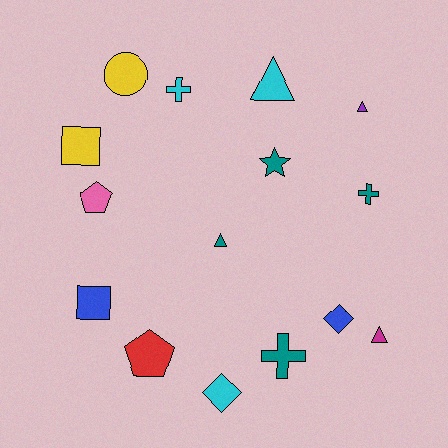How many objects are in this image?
There are 15 objects.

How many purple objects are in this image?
There is 1 purple object.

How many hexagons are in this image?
There are no hexagons.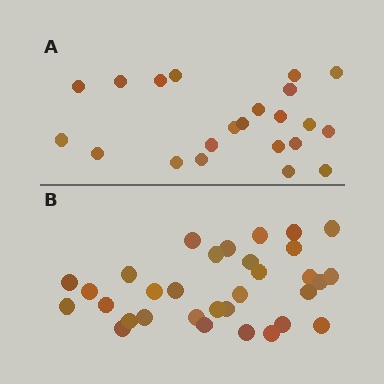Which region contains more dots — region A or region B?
Region B (the bottom region) has more dots.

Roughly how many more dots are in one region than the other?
Region B has roughly 10 or so more dots than region A.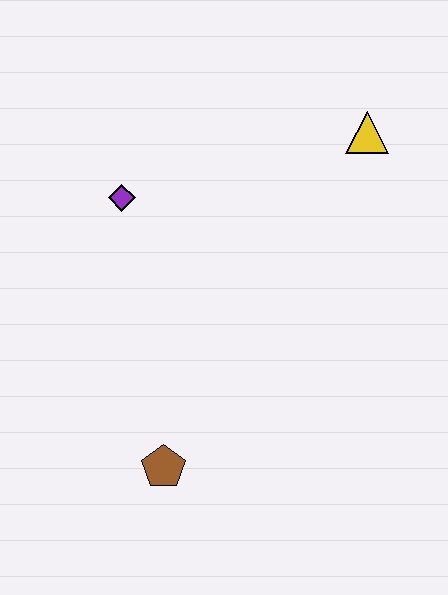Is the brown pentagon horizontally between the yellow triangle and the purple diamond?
Yes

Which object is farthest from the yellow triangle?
The brown pentagon is farthest from the yellow triangle.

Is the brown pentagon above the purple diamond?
No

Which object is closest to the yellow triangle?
The purple diamond is closest to the yellow triangle.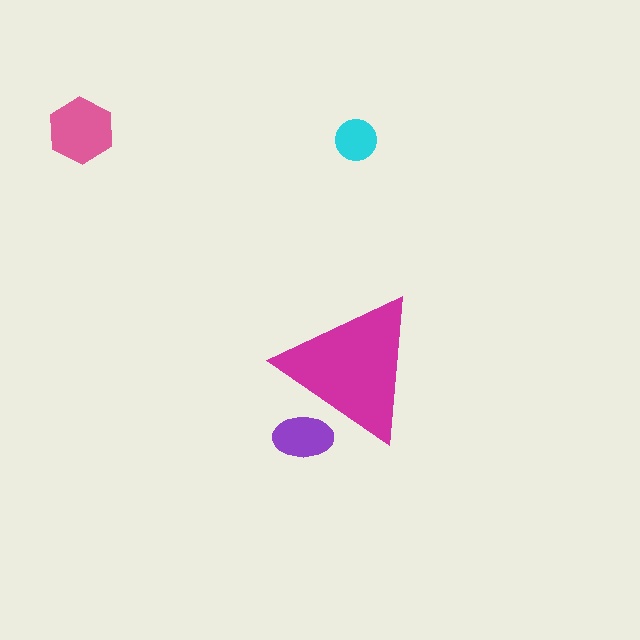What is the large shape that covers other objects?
A magenta triangle.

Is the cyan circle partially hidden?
No, the cyan circle is fully visible.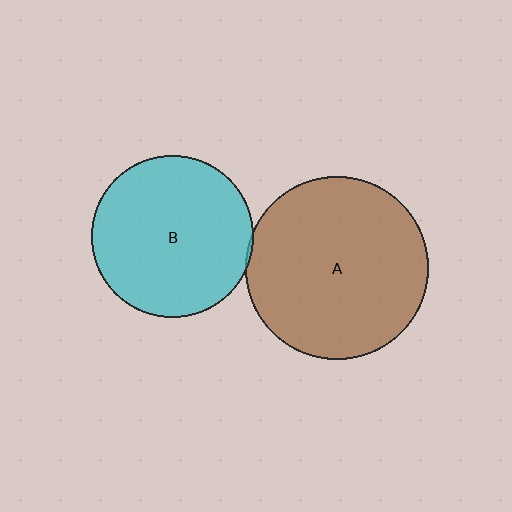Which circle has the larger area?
Circle A (brown).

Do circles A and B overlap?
Yes.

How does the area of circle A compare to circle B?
Approximately 1.3 times.